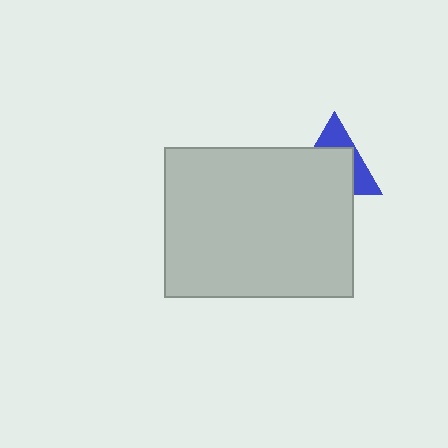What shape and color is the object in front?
The object in front is a light gray rectangle.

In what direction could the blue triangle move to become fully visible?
The blue triangle could move up. That would shift it out from behind the light gray rectangle entirely.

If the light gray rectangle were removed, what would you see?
You would see the complete blue triangle.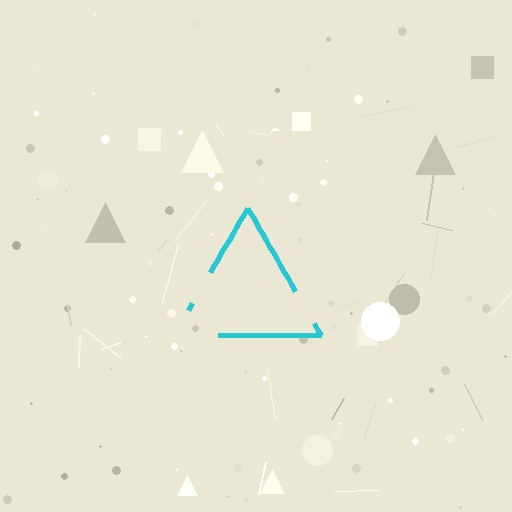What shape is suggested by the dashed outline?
The dashed outline suggests a triangle.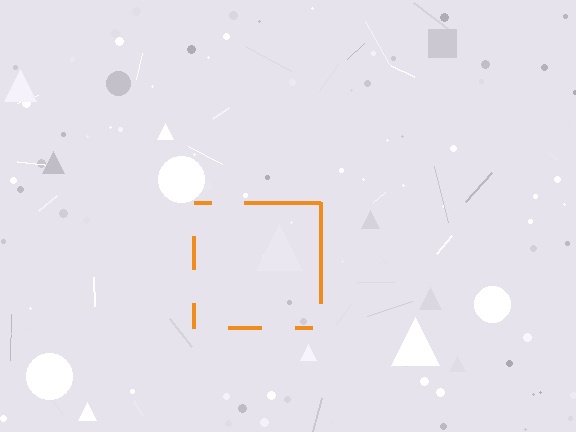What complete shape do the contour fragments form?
The contour fragments form a square.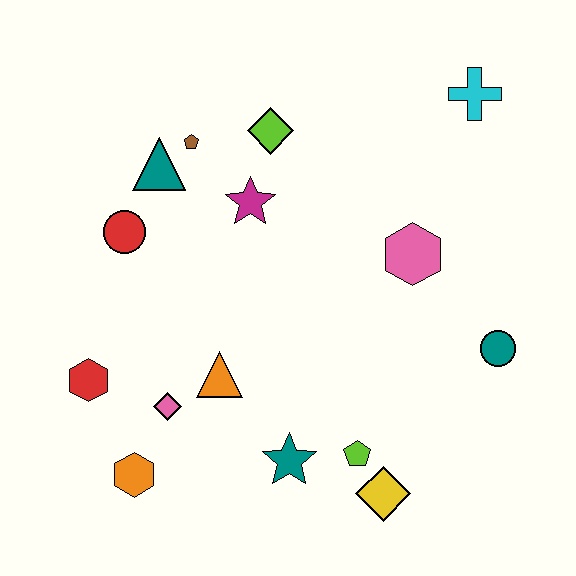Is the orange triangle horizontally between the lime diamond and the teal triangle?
Yes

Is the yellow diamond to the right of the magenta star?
Yes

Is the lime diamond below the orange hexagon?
No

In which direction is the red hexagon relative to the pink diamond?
The red hexagon is to the left of the pink diamond.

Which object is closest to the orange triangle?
The pink diamond is closest to the orange triangle.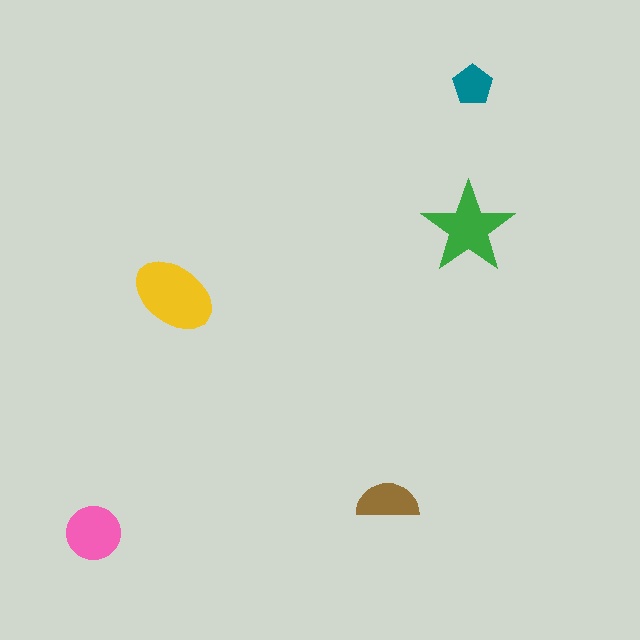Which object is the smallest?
The teal pentagon.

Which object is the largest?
The yellow ellipse.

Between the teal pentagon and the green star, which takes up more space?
The green star.